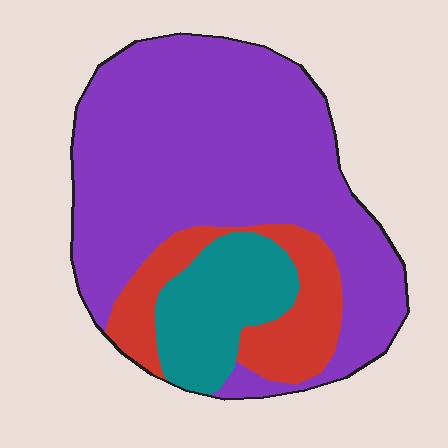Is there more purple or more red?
Purple.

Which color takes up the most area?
Purple, at roughly 65%.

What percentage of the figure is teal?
Teal takes up less than a quarter of the figure.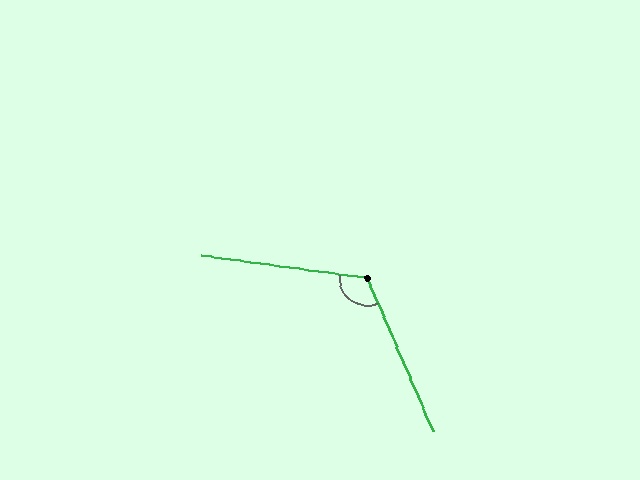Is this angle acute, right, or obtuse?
It is obtuse.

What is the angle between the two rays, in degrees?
Approximately 122 degrees.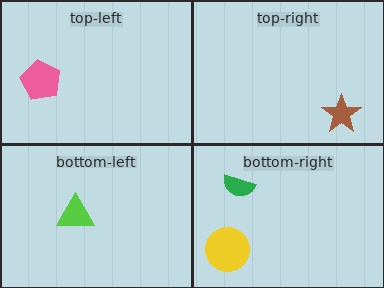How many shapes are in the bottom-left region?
1.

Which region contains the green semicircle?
The bottom-right region.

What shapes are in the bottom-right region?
The yellow circle, the green semicircle.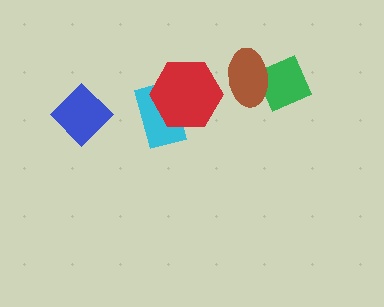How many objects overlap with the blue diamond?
0 objects overlap with the blue diamond.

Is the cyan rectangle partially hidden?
Yes, it is partially covered by another shape.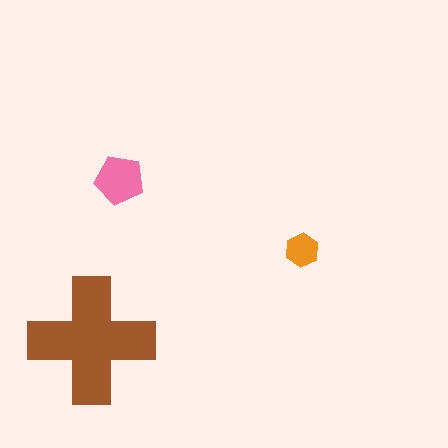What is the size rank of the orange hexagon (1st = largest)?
3rd.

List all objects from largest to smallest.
The brown cross, the pink pentagon, the orange hexagon.